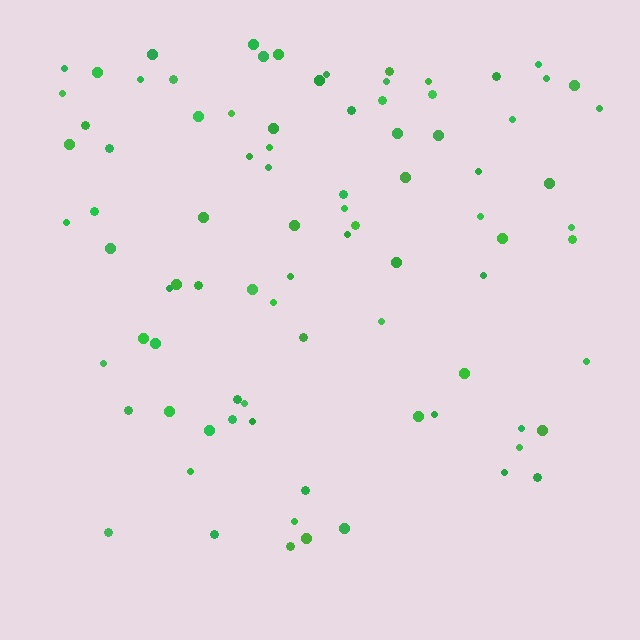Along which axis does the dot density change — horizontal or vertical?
Vertical.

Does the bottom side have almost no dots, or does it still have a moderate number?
Still a moderate number, just noticeably fewer than the top.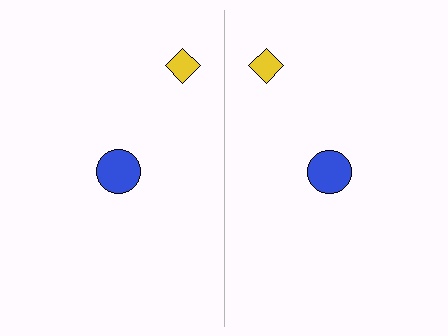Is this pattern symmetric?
Yes, this pattern has bilateral (reflection) symmetry.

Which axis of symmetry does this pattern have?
The pattern has a vertical axis of symmetry running through the center of the image.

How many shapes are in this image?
There are 4 shapes in this image.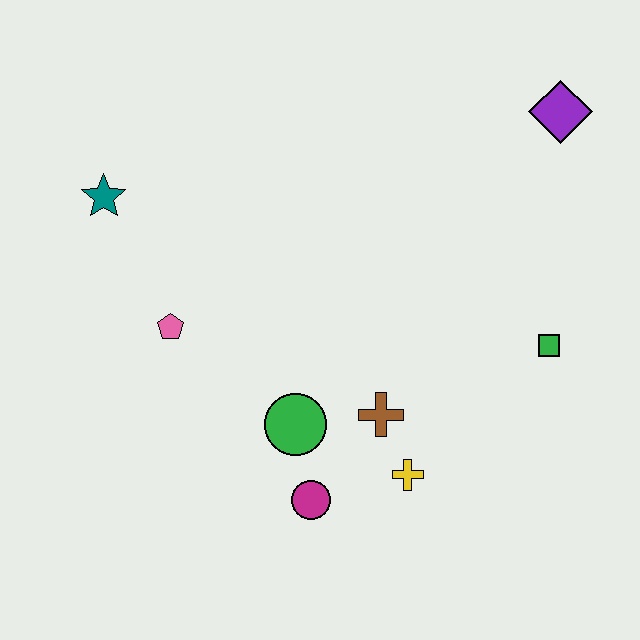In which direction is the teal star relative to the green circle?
The teal star is above the green circle.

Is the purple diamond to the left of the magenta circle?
No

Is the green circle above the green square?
No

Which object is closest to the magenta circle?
The green circle is closest to the magenta circle.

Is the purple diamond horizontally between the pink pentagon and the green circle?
No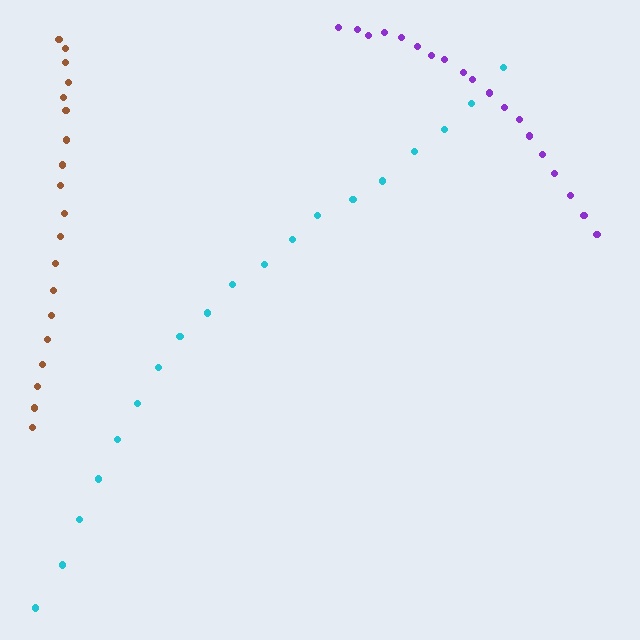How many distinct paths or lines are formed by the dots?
There are 3 distinct paths.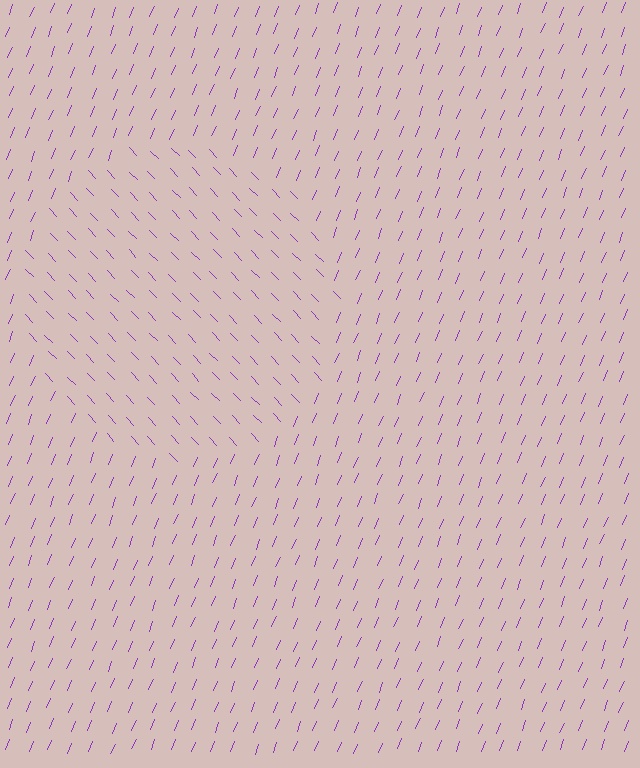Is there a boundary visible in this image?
Yes, there is a texture boundary formed by a change in line orientation.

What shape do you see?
I see a circle.